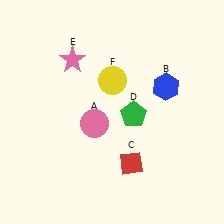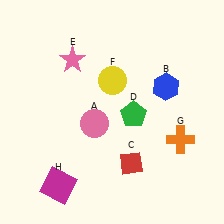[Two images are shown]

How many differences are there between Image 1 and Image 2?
There are 2 differences between the two images.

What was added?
An orange cross (G), a magenta square (H) were added in Image 2.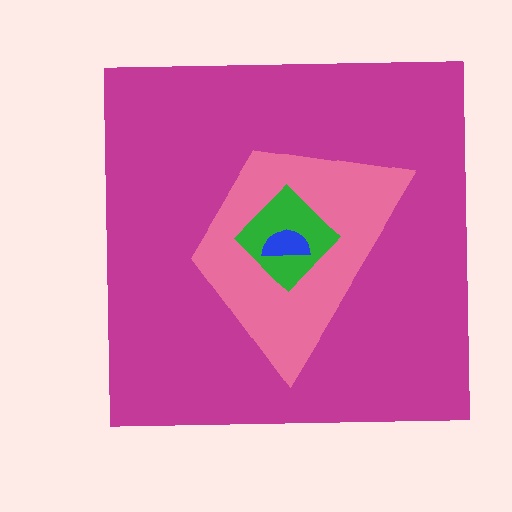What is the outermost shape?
The magenta square.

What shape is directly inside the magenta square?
The pink trapezoid.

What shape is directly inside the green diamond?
The blue semicircle.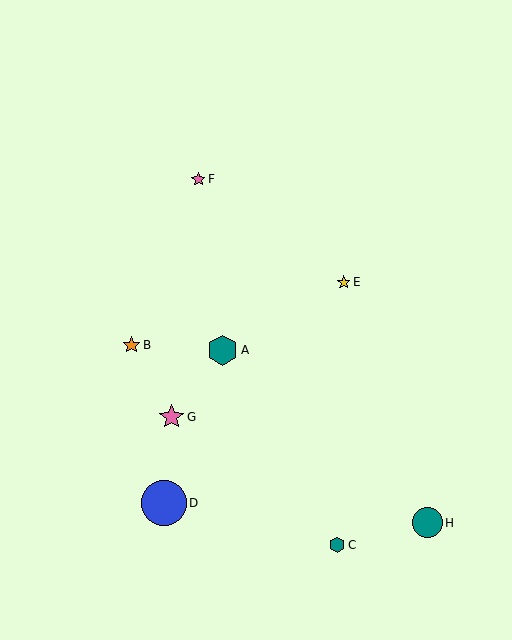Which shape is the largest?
The blue circle (labeled D) is the largest.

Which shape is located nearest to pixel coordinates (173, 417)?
The pink star (labeled G) at (171, 417) is nearest to that location.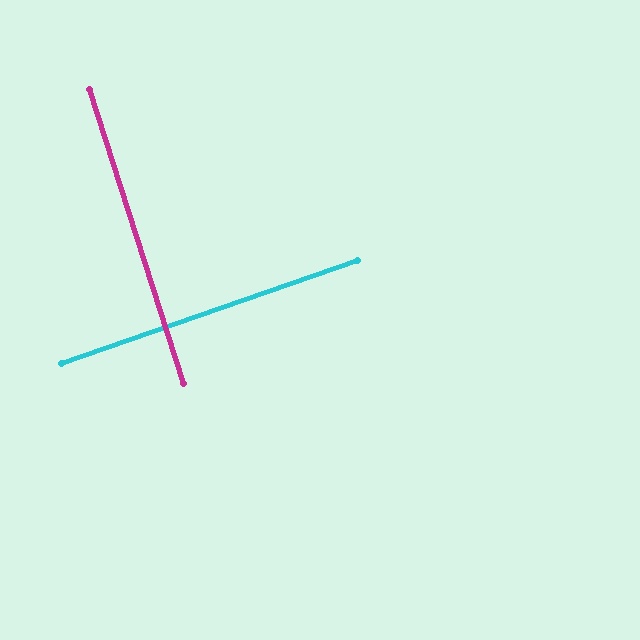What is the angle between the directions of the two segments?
Approximately 89 degrees.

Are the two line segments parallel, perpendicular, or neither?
Perpendicular — they meet at approximately 89°.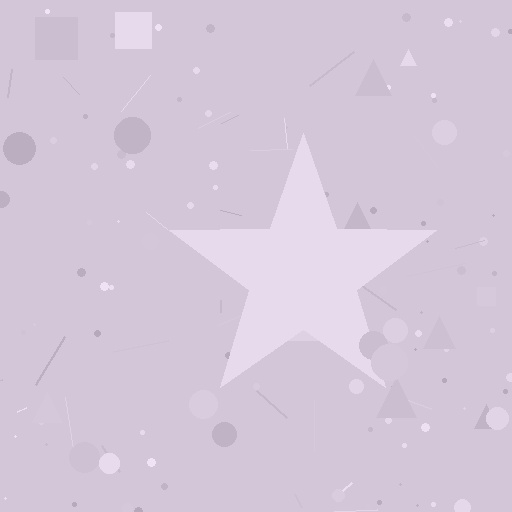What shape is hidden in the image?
A star is hidden in the image.